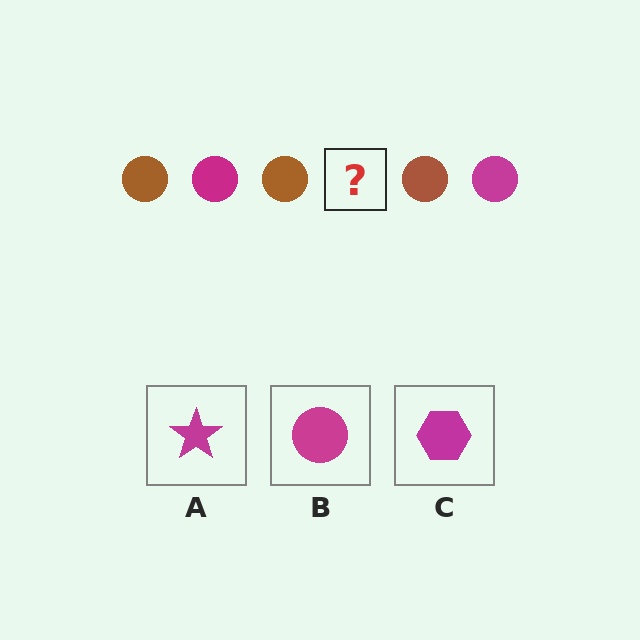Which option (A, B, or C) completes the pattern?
B.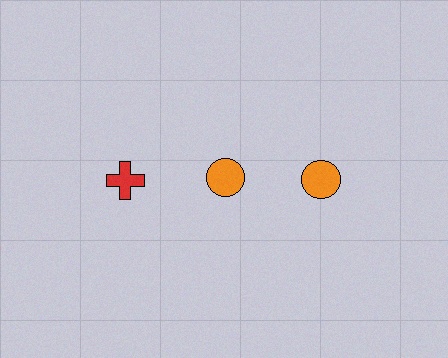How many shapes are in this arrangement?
There are 3 shapes arranged in a grid pattern.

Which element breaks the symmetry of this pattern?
The red cross in the top row, leftmost column breaks the symmetry. All other shapes are orange circles.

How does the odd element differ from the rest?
It differs in both color (red instead of orange) and shape (cross instead of circle).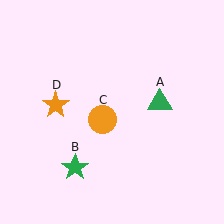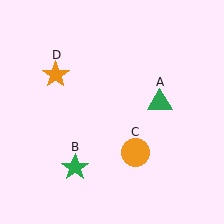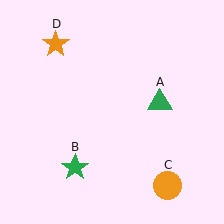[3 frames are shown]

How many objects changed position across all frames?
2 objects changed position: orange circle (object C), orange star (object D).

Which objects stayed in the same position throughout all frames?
Green triangle (object A) and green star (object B) remained stationary.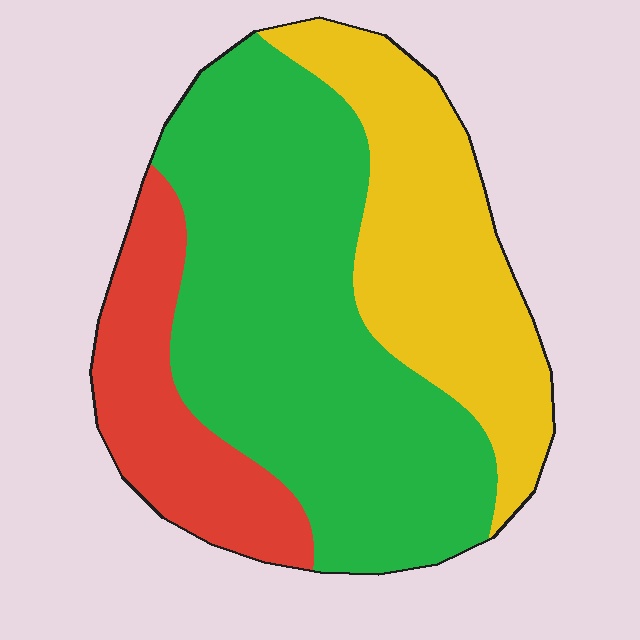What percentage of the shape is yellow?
Yellow takes up about one quarter (1/4) of the shape.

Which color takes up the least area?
Red, at roughly 20%.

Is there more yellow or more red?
Yellow.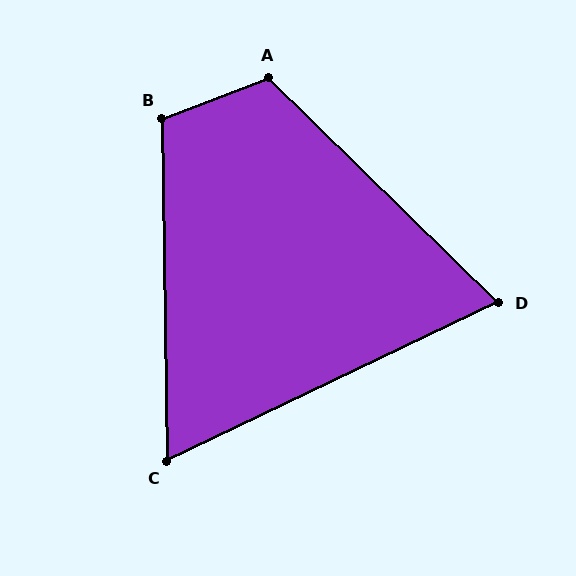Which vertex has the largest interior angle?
A, at approximately 115 degrees.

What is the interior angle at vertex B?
Approximately 110 degrees (obtuse).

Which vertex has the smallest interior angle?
C, at approximately 65 degrees.